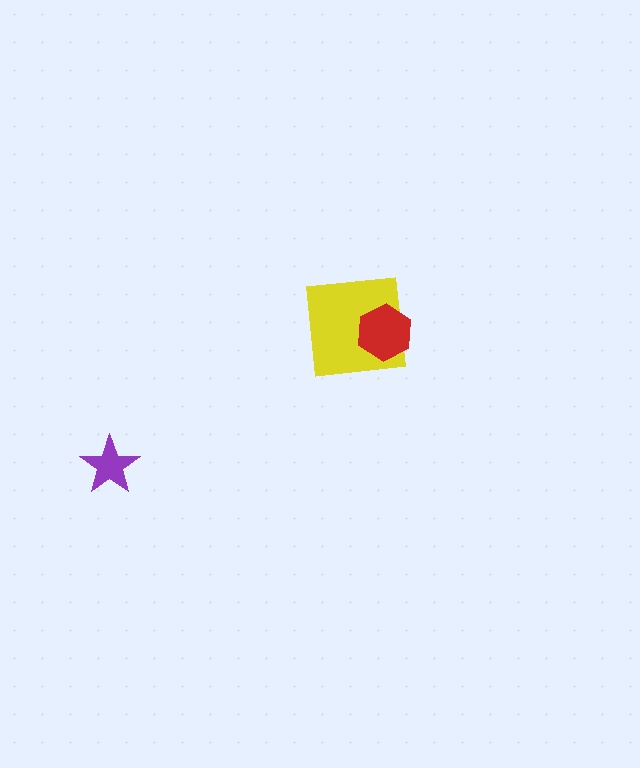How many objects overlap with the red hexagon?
1 object overlaps with the red hexagon.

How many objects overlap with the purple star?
0 objects overlap with the purple star.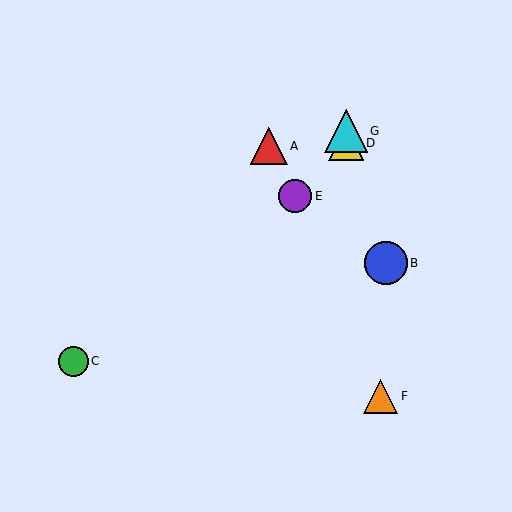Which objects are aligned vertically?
Objects D, G are aligned vertically.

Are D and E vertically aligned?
No, D is at x≈346 and E is at x≈295.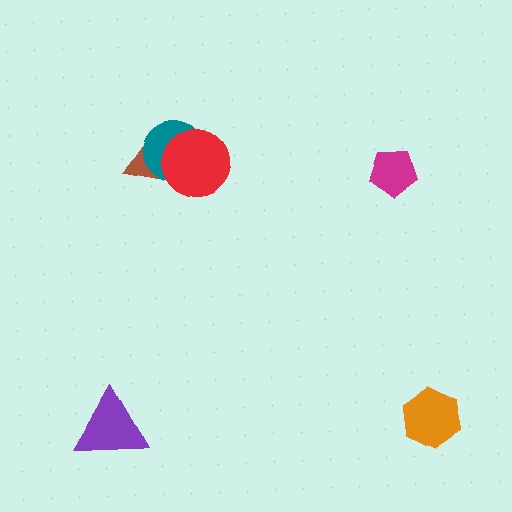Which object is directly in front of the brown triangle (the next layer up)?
The teal circle is directly in front of the brown triangle.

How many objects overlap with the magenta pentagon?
0 objects overlap with the magenta pentagon.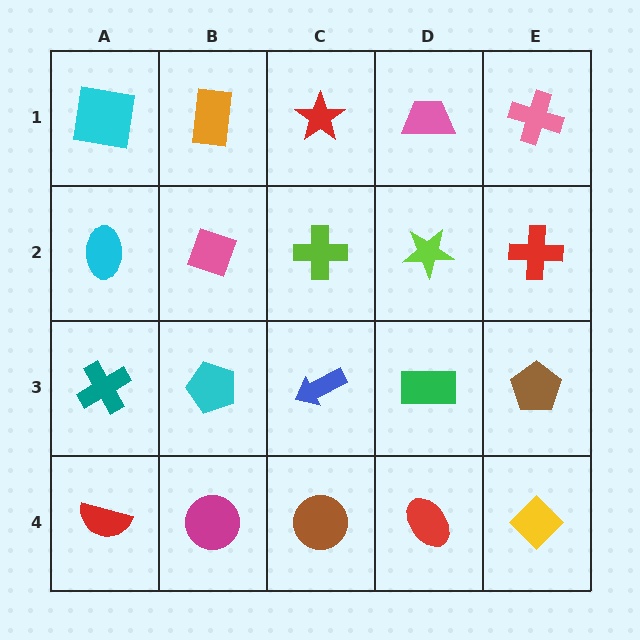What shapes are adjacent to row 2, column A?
A cyan square (row 1, column A), a teal cross (row 3, column A), a pink diamond (row 2, column B).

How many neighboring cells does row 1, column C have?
3.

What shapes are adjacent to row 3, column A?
A cyan ellipse (row 2, column A), a red semicircle (row 4, column A), a cyan pentagon (row 3, column B).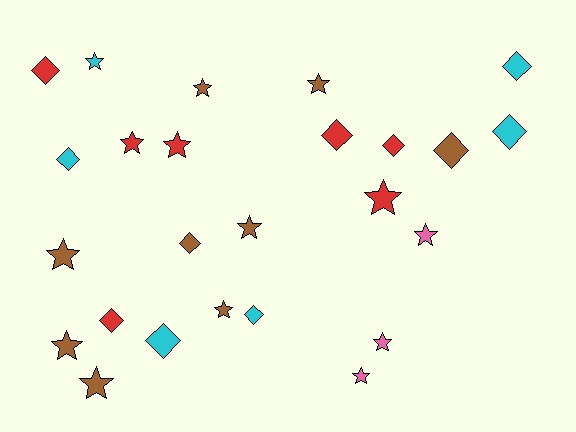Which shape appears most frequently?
Star, with 14 objects.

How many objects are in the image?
There are 25 objects.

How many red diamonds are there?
There are 4 red diamonds.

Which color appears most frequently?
Brown, with 9 objects.